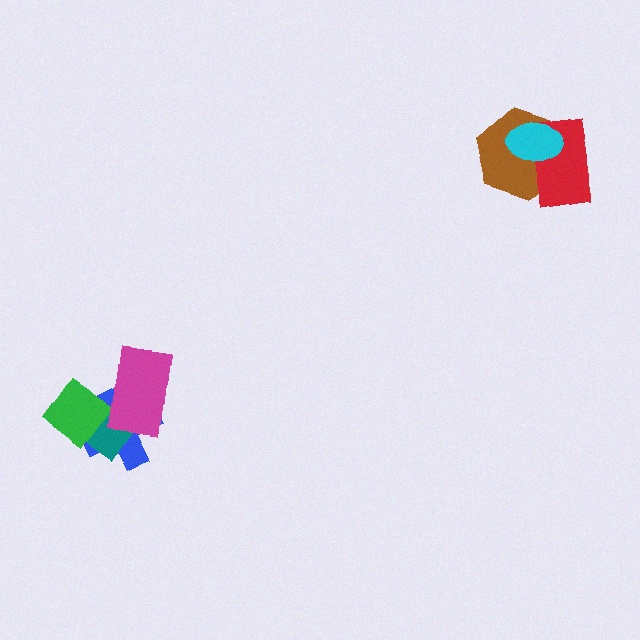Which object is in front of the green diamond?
The magenta rectangle is in front of the green diamond.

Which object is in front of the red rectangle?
The cyan ellipse is in front of the red rectangle.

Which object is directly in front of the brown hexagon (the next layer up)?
The red rectangle is directly in front of the brown hexagon.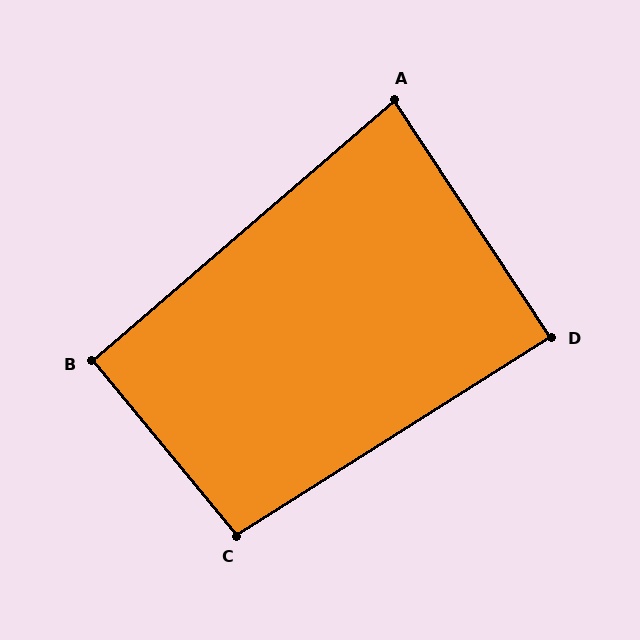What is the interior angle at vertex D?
Approximately 89 degrees (approximately right).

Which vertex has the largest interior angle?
C, at approximately 97 degrees.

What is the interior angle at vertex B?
Approximately 91 degrees (approximately right).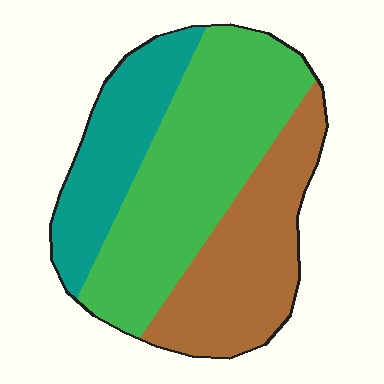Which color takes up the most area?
Green, at roughly 45%.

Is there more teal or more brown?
Brown.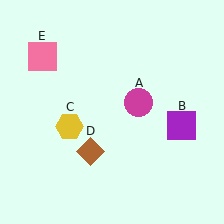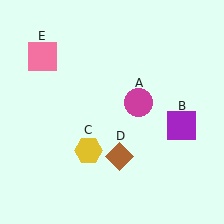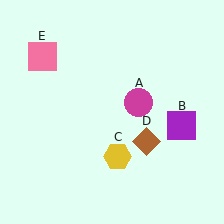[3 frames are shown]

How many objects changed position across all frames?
2 objects changed position: yellow hexagon (object C), brown diamond (object D).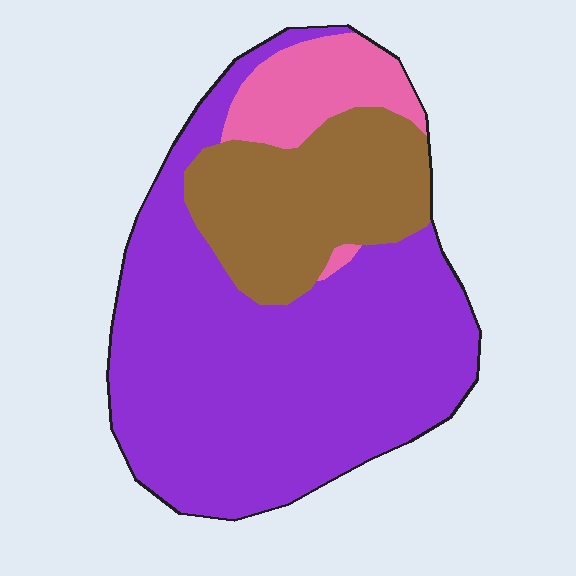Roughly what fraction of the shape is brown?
Brown covers around 25% of the shape.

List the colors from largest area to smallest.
From largest to smallest: purple, brown, pink.